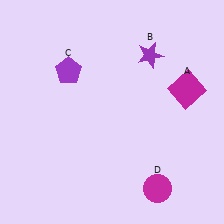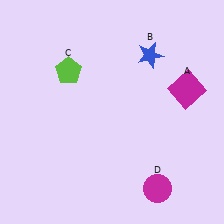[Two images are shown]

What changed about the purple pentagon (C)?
In Image 1, C is purple. In Image 2, it changed to lime.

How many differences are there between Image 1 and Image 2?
There are 2 differences between the two images.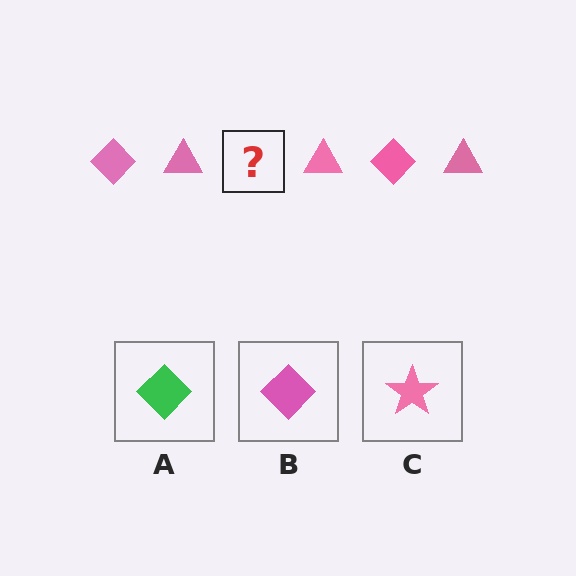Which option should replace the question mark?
Option B.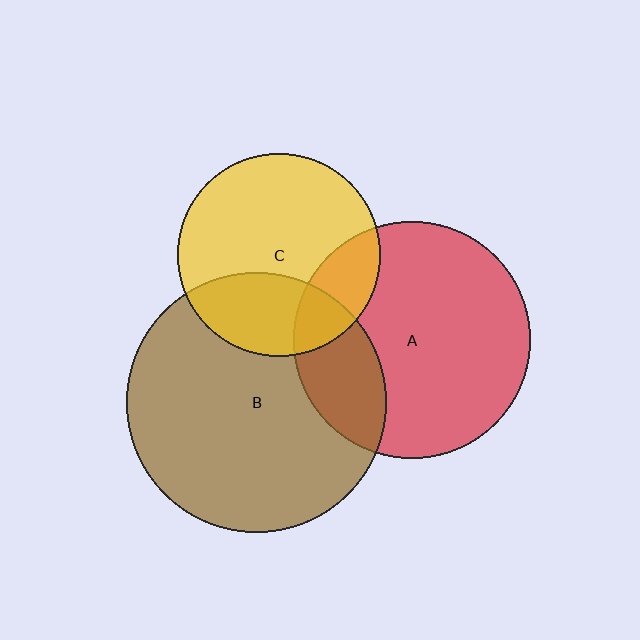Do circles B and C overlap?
Yes.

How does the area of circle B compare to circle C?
Approximately 1.6 times.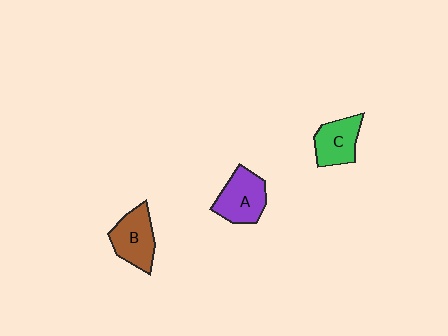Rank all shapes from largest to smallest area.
From largest to smallest: A (purple), B (brown), C (green).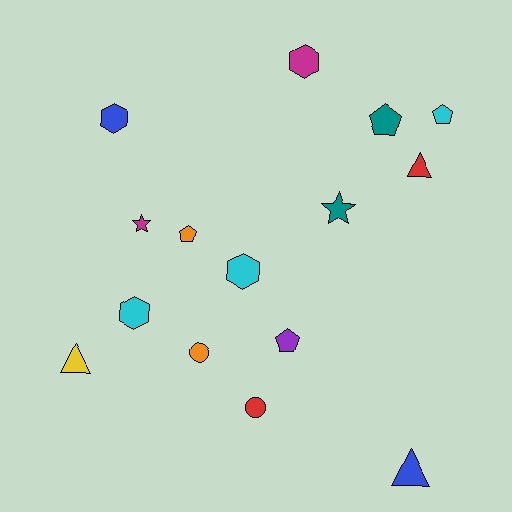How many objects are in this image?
There are 15 objects.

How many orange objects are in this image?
There are 2 orange objects.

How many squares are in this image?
There are no squares.